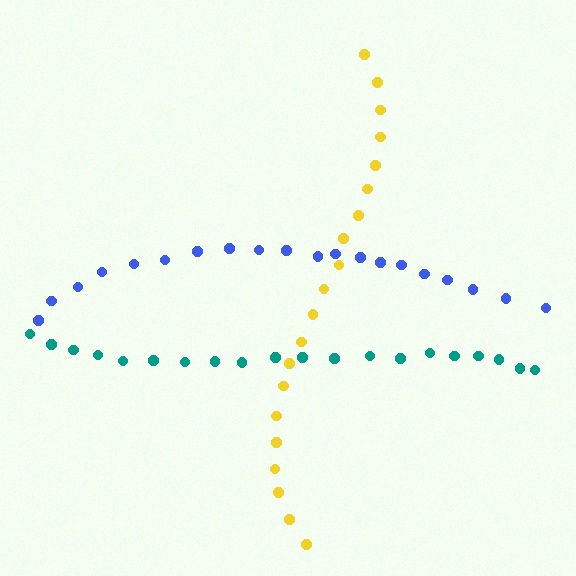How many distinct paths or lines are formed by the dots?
There are 3 distinct paths.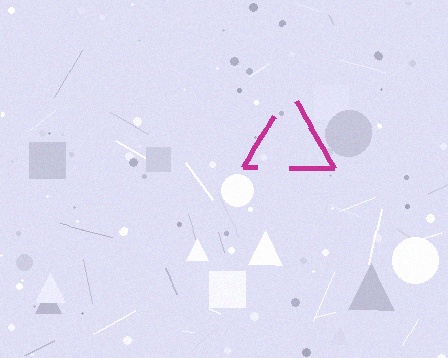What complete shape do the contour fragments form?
The contour fragments form a triangle.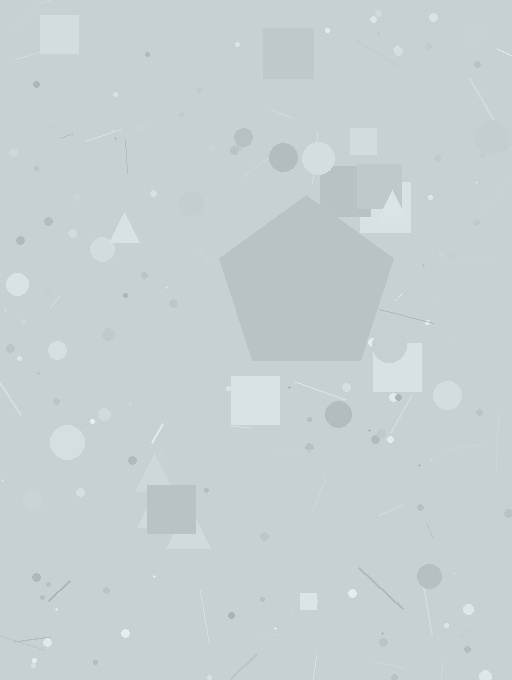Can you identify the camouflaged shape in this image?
The camouflaged shape is a pentagon.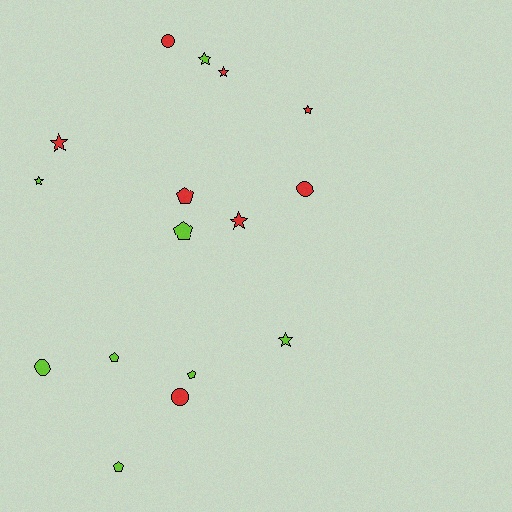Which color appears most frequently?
Lime, with 8 objects.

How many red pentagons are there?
There is 1 red pentagon.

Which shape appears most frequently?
Star, with 7 objects.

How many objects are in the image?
There are 16 objects.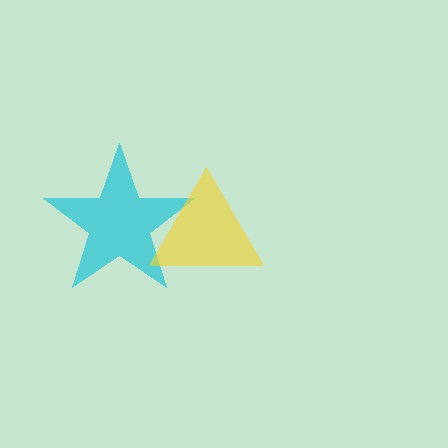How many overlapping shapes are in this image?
There are 2 overlapping shapes in the image.